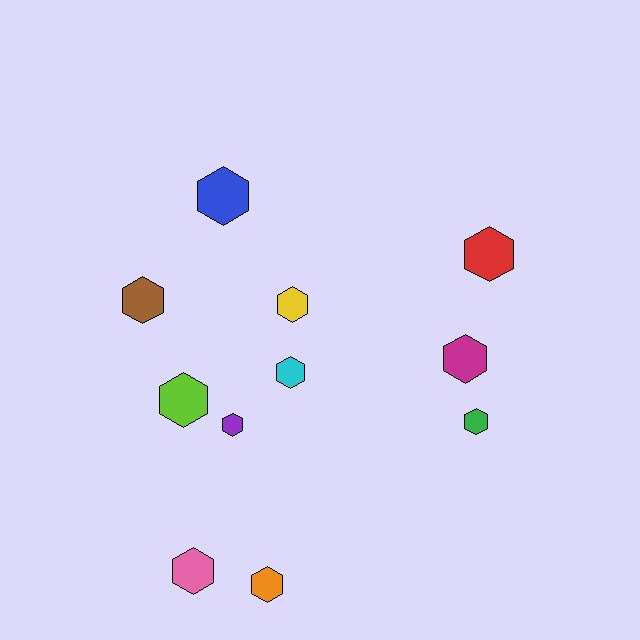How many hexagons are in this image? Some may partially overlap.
There are 11 hexagons.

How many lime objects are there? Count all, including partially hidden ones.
There is 1 lime object.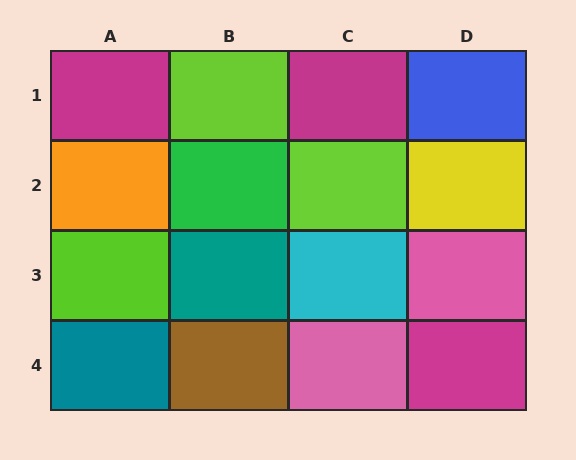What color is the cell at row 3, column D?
Pink.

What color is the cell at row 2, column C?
Lime.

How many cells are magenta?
3 cells are magenta.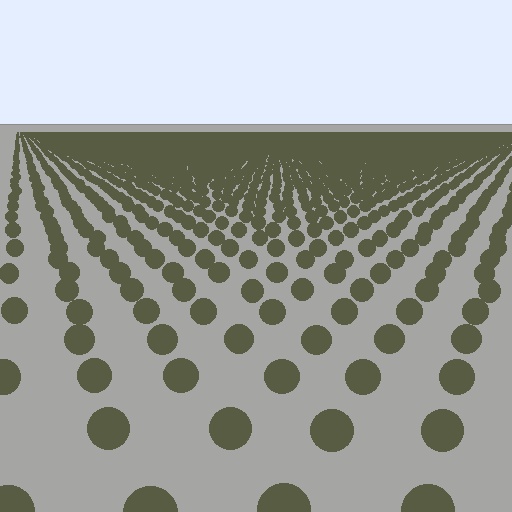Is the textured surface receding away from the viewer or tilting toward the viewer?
The surface is receding away from the viewer. Texture elements get smaller and denser toward the top.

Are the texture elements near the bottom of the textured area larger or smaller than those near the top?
Larger. Near the bottom, elements are closer to the viewer and appear at a bigger on-screen size.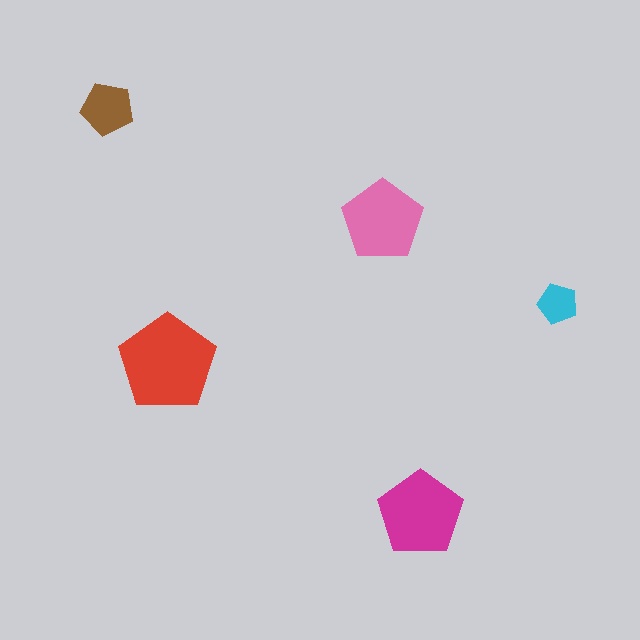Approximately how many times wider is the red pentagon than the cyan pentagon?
About 2.5 times wider.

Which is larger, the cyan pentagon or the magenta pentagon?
The magenta one.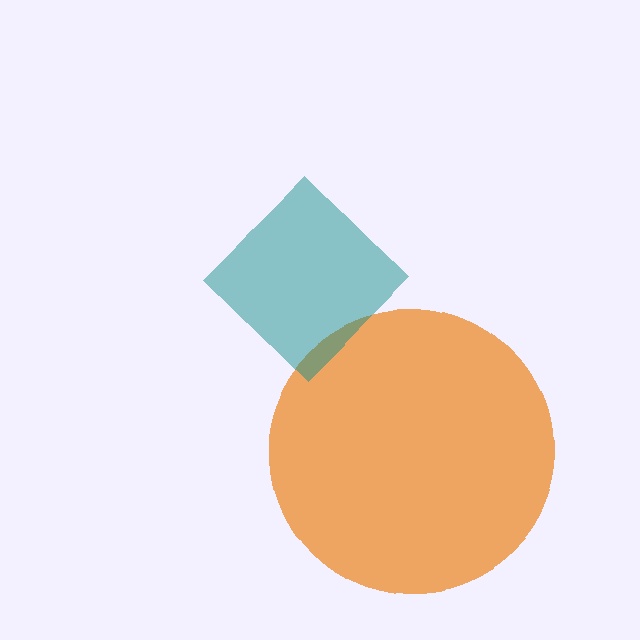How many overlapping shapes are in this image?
There are 2 overlapping shapes in the image.